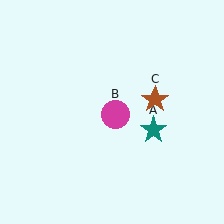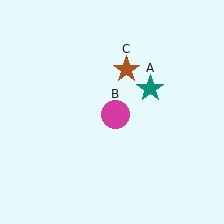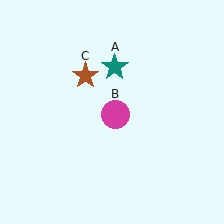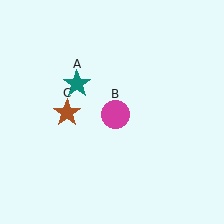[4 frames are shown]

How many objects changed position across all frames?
2 objects changed position: teal star (object A), brown star (object C).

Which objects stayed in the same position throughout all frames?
Magenta circle (object B) remained stationary.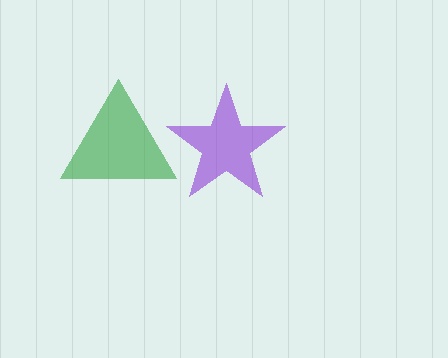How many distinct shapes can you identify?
There are 2 distinct shapes: a purple star, a green triangle.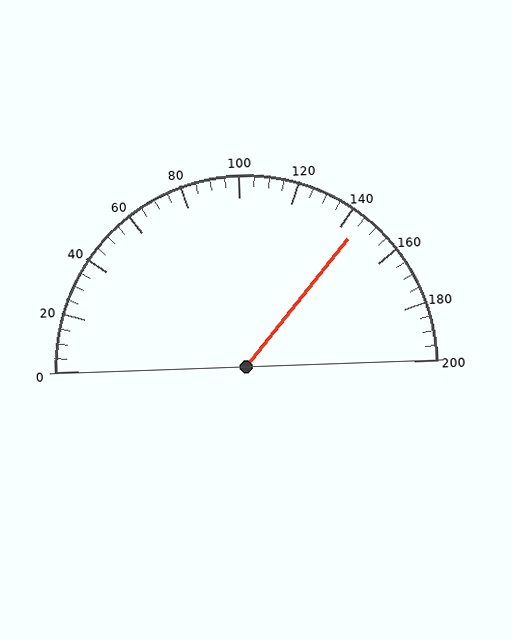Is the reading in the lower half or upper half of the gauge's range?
The reading is in the upper half of the range (0 to 200).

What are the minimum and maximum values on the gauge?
The gauge ranges from 0 to 200.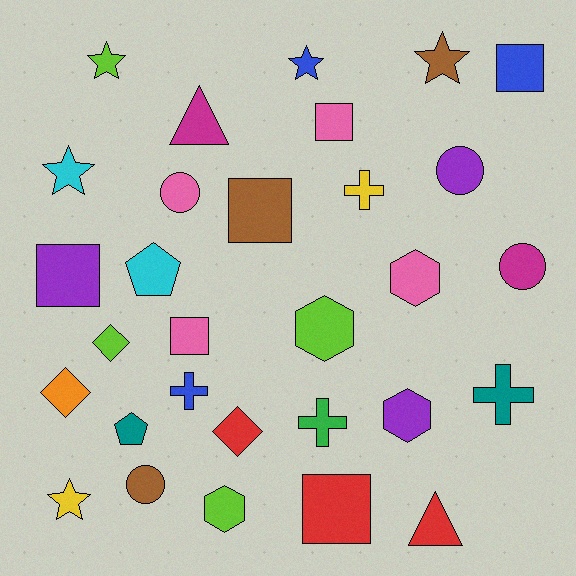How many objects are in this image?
There are 30 objects.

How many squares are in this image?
There are 6 squares.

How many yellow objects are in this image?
There are 2 yellow objects.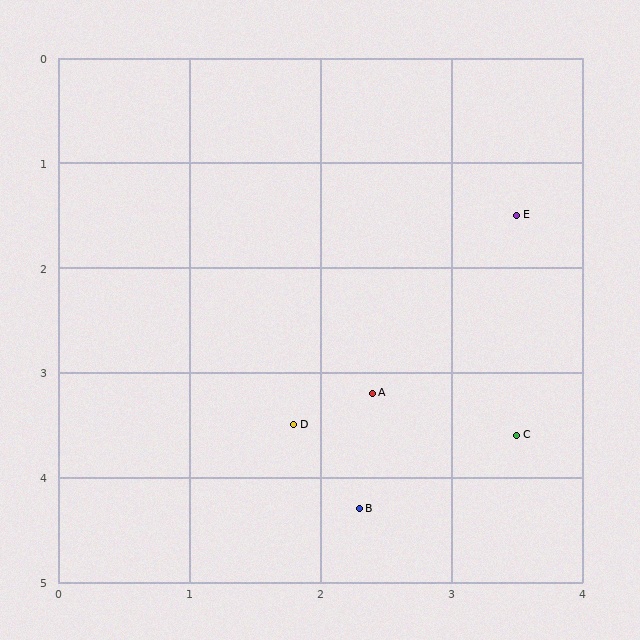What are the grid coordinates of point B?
Point B is at approximately (2.3, 4.3).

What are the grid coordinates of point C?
Point C is at approximately (3.5, 3.6).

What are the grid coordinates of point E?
Point E is at approximately (3.5, 1.5).